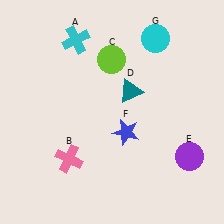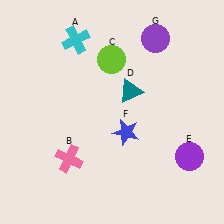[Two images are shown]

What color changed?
The circle (G) changed from cyan in Image 1 to purple in Image 2.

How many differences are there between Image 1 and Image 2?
There is 1 difference between the two images.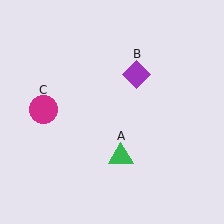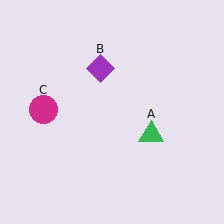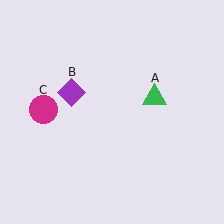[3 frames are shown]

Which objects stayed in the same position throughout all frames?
Magenta circle (object C) remained stationary.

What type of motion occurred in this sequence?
The green triangle (object A), purple diamond (object B) rotated counterclockwise around the center of the scene.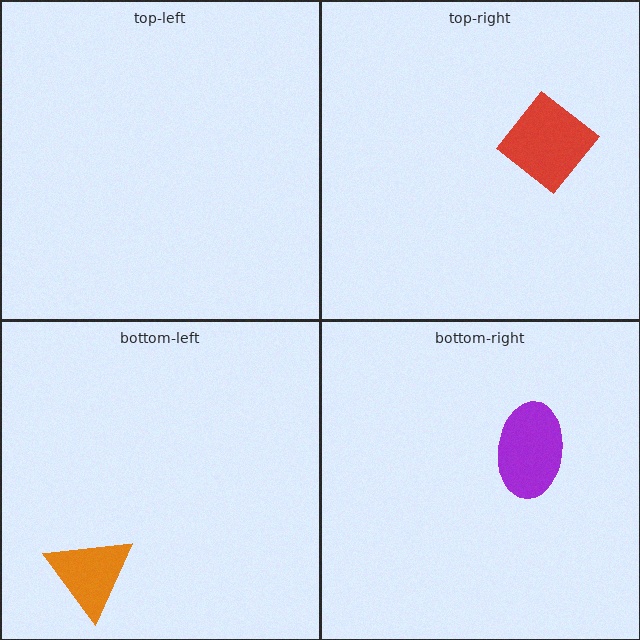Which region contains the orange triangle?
The bottom-left region.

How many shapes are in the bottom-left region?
1.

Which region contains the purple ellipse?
The bottom-right region.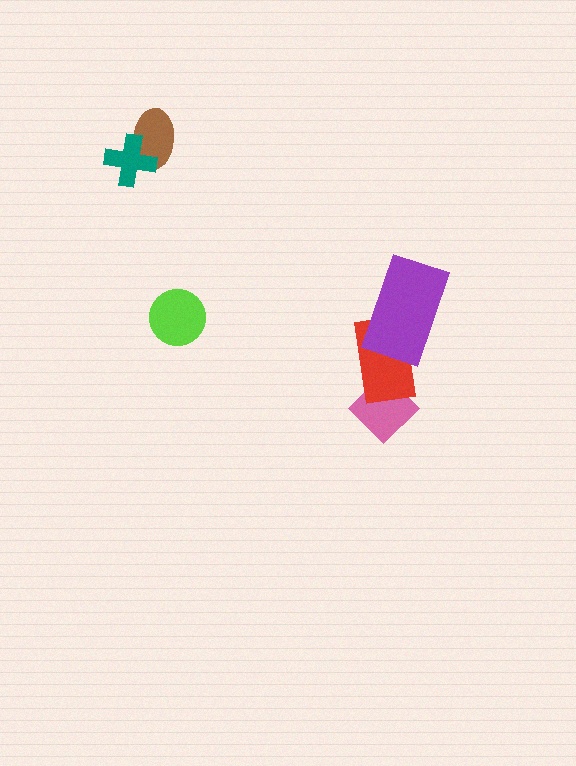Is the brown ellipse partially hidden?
Yes, it is partially covered by another shape.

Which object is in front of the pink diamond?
The red rectangle is in front of the pink diamond.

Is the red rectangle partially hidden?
Yes, it is partially covered by another shape.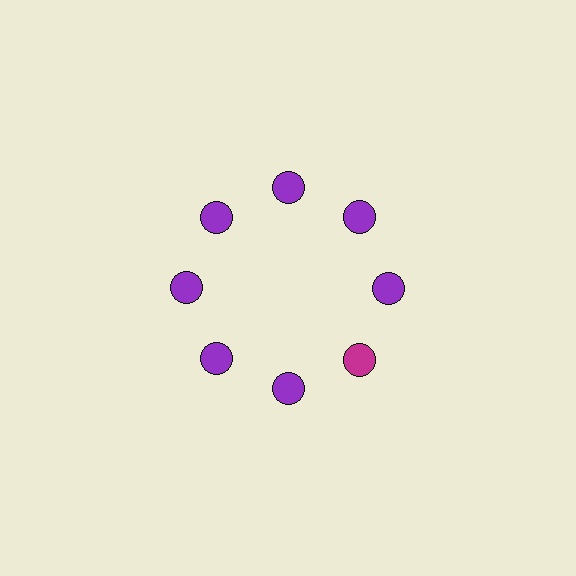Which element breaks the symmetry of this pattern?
The magenta circle at roughly the 4 o'clock position breaks the symmetry. All other shapes are purple circles.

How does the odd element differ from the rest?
It has a different color: magenta instead of purple.